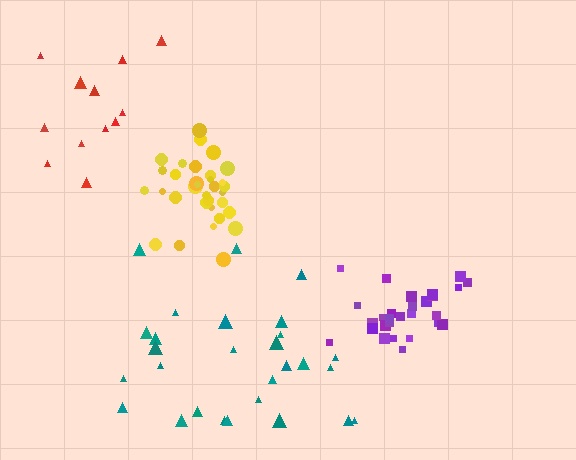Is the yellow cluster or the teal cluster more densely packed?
Yellow.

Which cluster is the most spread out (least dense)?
Red.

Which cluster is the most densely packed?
Yellow.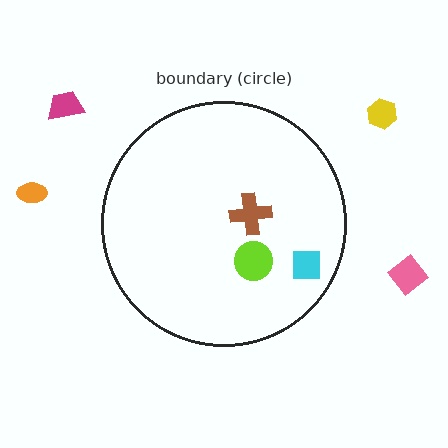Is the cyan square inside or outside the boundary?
Inside.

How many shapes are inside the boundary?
3 inside, 4 outside.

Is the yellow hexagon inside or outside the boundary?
Outside.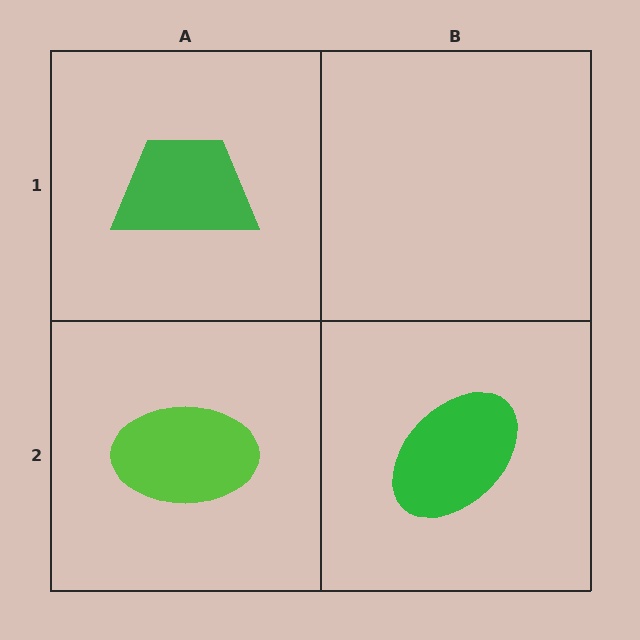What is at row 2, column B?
A green ellipse.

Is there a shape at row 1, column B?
No, that cell is empty.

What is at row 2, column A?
A lime ellipse.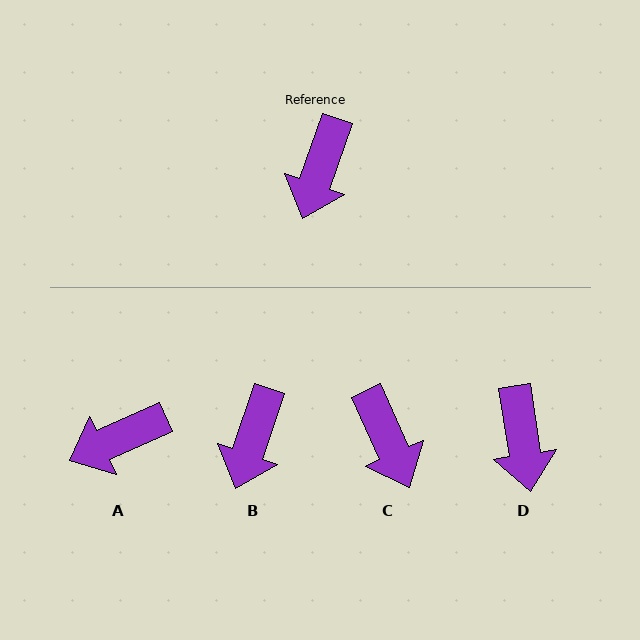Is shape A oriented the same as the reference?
No, it is off by about 46 degrees.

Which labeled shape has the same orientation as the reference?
B.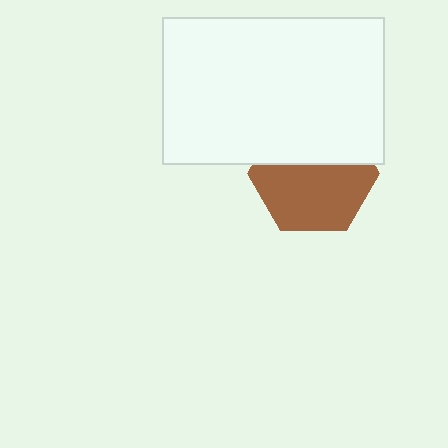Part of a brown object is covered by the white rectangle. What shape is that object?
It is a hexagon.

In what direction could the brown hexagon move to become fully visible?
The brown hexagon could move down. That would shift it out from behind the white rectangle entirely.